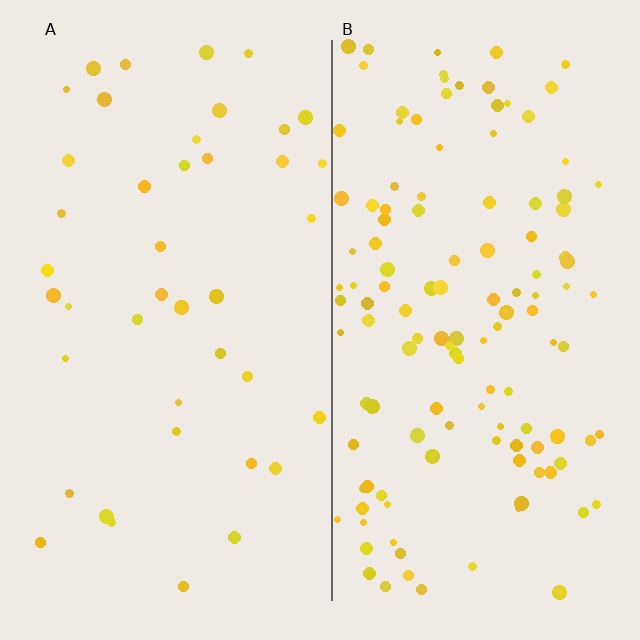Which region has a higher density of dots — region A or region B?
B (the right).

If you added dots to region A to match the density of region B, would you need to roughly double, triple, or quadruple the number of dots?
Approximately triple.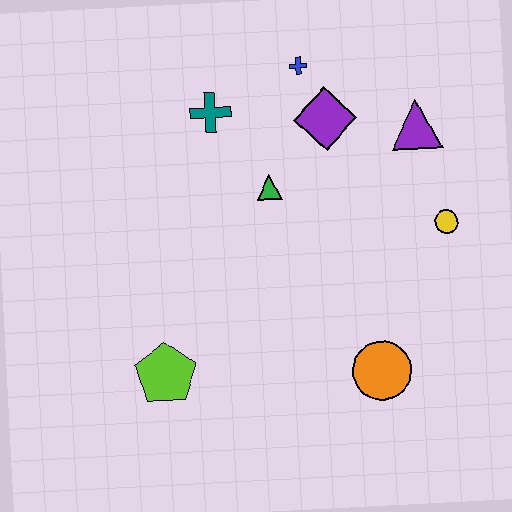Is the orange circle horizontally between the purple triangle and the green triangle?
Yes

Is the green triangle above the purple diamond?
No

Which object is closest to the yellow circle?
The purple triangle is closest to the yellow circle.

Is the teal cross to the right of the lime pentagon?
Yes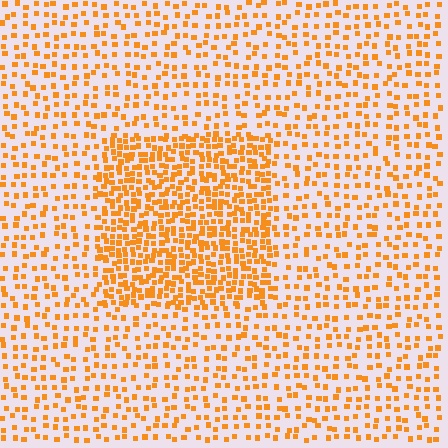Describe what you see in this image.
The image contains small orange elements arranged at two different densities. A rectangle-shaped region is visible where the elements are more densely packed than the surrounding area.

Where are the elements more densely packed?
The elements are more densely packed inside the rectangle boundary.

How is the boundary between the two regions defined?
The boundary is defined by a change in element density (approximately 2.2x ratio). All elements are the same color, size, and shape.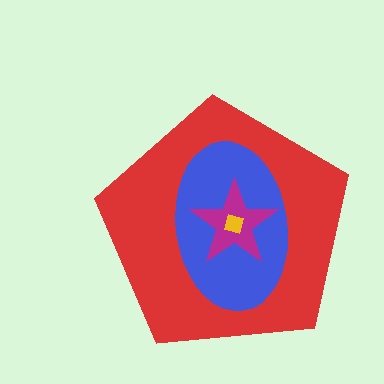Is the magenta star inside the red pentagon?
Yes.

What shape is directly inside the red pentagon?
The blue ellipse.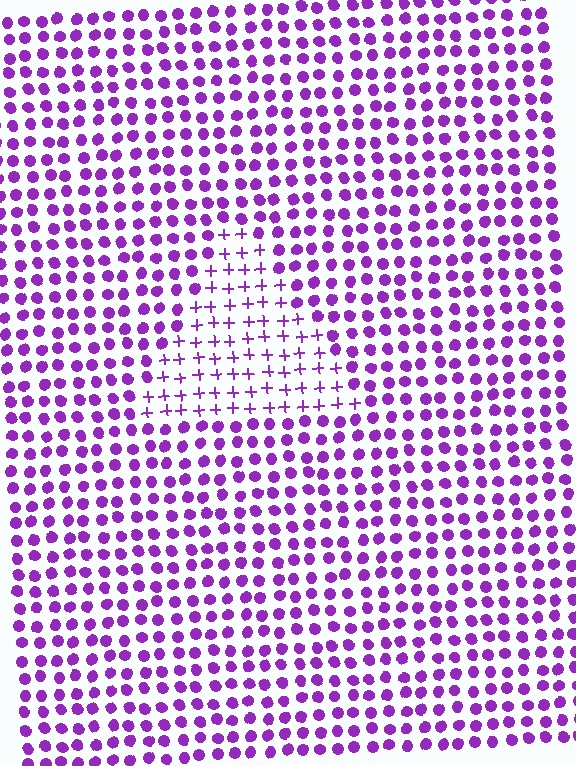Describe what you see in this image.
The image is filled with small purple elements arranged in a uniform grid. A triangle-shaped region contains plus signs, while the surrounding area contains circles. The boundary is defined purely by the change in element shape.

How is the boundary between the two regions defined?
The boundary is defined by a change in element shape: plus signs inside vs. circles outside. All elements share the same color and spacing.